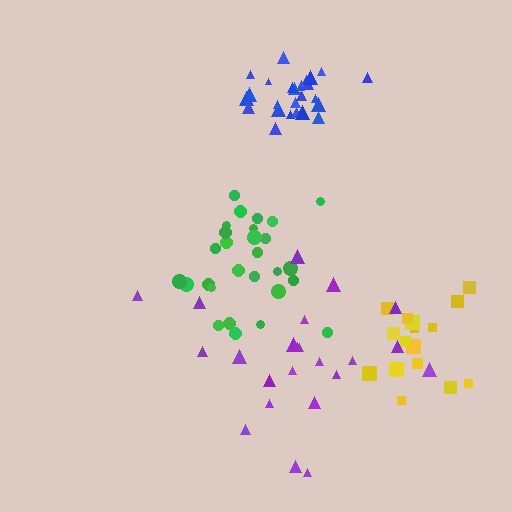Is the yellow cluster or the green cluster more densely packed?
Yellow.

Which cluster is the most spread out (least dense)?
Purple.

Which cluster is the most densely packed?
Blue.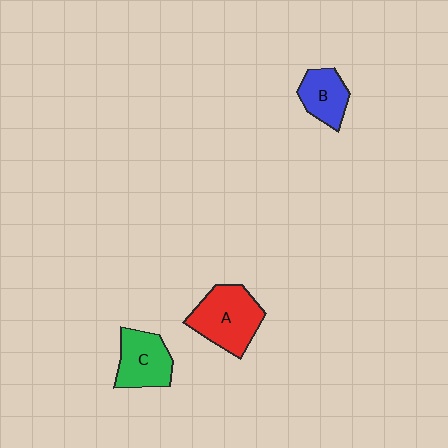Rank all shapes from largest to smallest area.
From largest to smallest: A (red), C (green), B (blue).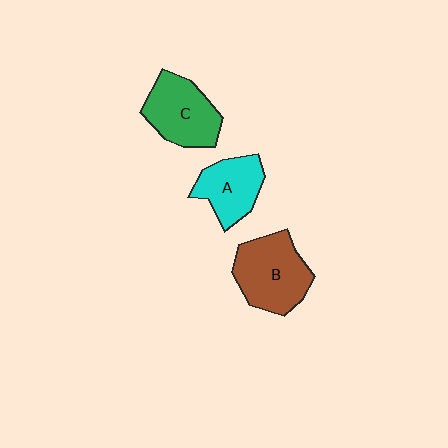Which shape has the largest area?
Shape B (brown).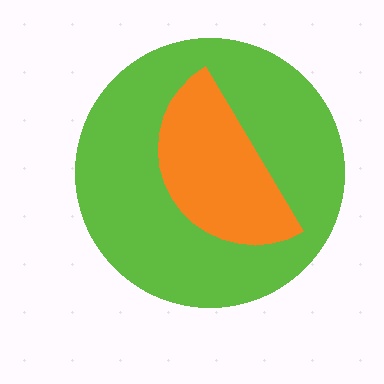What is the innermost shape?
The orange semicircle.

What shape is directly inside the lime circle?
The orange semicircle.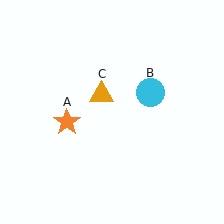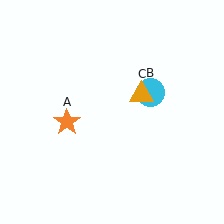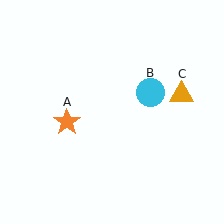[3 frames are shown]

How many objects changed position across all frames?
1 object changed position: orange triangle (object C).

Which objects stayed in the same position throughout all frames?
Orange star (object A) and cyan circle (object B) remained stationary.